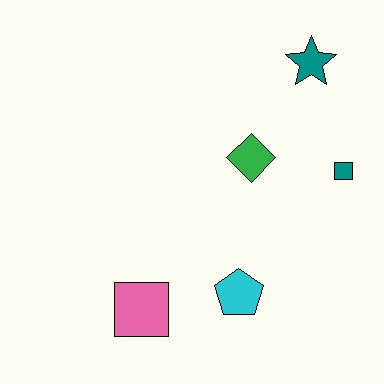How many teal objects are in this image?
There are 2 teal objects.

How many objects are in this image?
There are 5 objects.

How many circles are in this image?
There are no circles.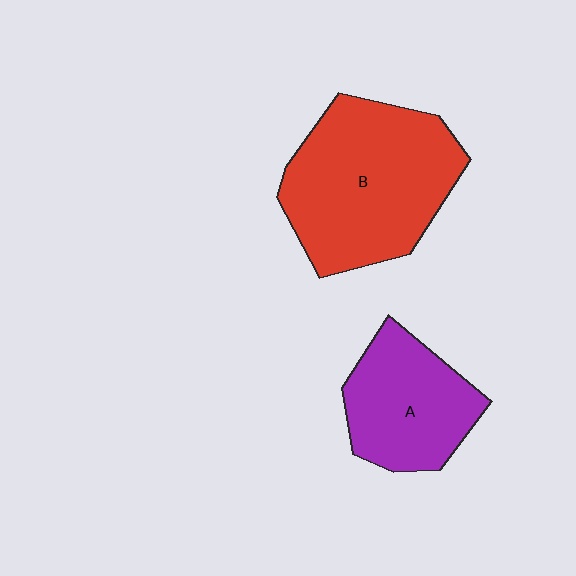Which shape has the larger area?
Shape B (red).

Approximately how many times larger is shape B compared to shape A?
Approximately 1.6 times.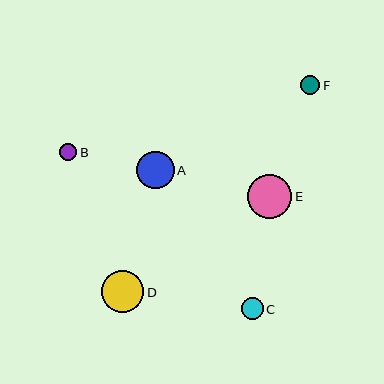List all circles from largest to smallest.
From largest to smallest: E, D, A, C, F, B.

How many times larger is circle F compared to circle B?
Circle F is approximately 1.1 times the size of circle B.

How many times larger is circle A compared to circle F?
Circle A is approximately 1.9 times the size of circle F.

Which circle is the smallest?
Circle B is the smallest with a size of approximately 17 pixels.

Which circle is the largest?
Circle E is the largest with a size of approximately 44 pixels.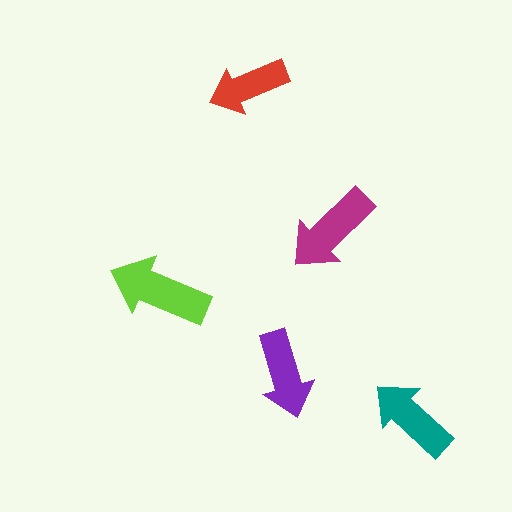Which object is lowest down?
The teal arrow is bottommost.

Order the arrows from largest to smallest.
the lime one, the magenta one, the teal one, the purple one, the red one.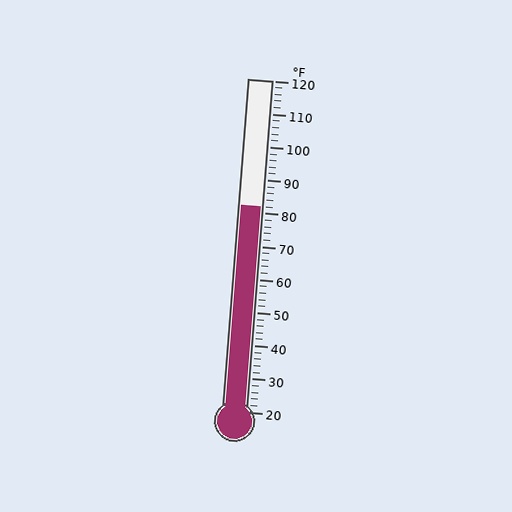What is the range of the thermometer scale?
The thermometer scale ranges from 20°F to 120°F.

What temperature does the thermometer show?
The thermometer shows approximately 82°F.